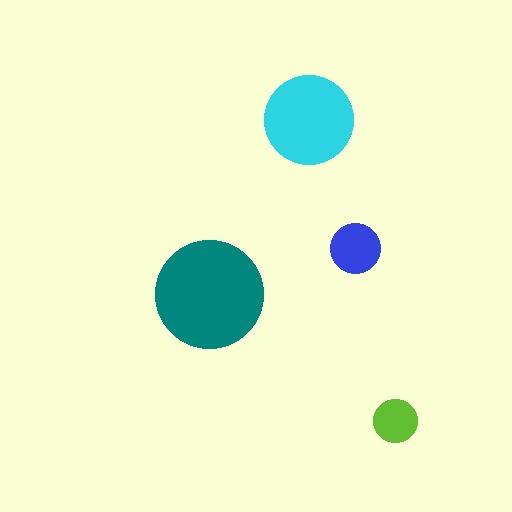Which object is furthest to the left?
The teal circle is leftmost.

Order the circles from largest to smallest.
the teal one, the cyan one, the blue one, the lime one.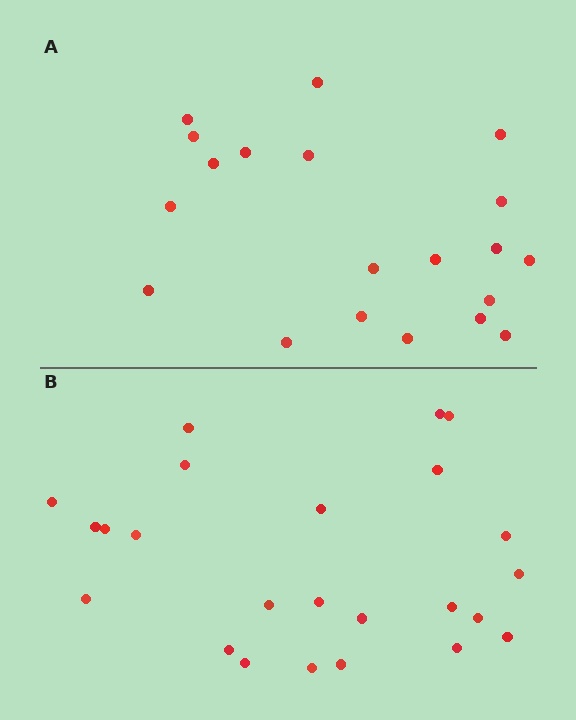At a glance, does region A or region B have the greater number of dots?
Region B (the bottom region) has more dots.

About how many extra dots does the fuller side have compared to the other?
Region B has about 4 more dots than region A.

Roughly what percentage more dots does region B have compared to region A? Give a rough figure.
About 20% more.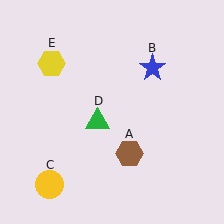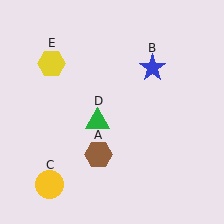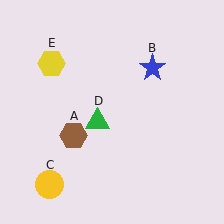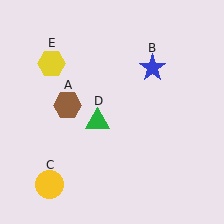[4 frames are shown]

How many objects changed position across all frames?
1 object changed position: brown hexagon (object A).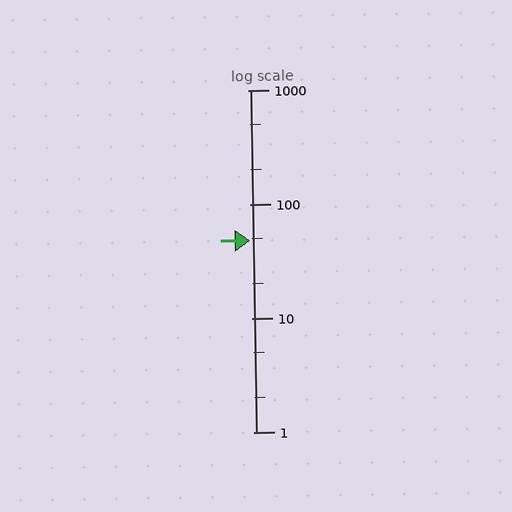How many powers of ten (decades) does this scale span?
The scale spans 3 decades, from 1 to 1000.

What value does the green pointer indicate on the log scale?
The pointer indicates approximately 48.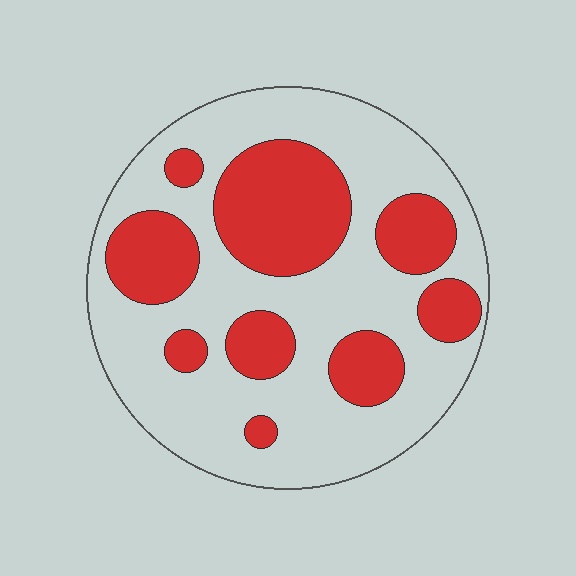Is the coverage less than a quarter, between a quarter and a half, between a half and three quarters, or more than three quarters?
Between a quarter and a half.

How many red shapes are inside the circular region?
9.